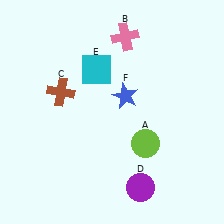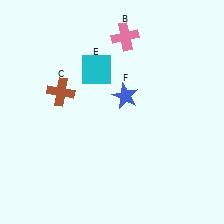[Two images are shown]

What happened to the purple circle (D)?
The purple circle (D) was removed in Image 2. It was in the bottom-right area of Image 1.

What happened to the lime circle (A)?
The lime circle (A) was removed in Image 2. It was in the bottom-right area of Image 1.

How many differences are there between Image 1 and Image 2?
There are 2 differences between the two images.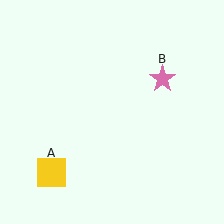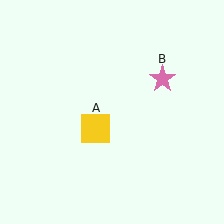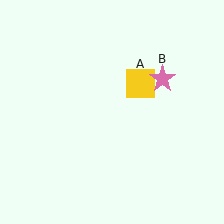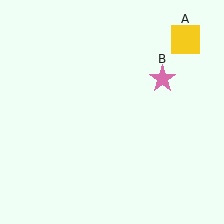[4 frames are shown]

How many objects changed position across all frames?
1 object changed position: yellow square (object A).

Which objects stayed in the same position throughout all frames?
Pink star (object B) remained stationary.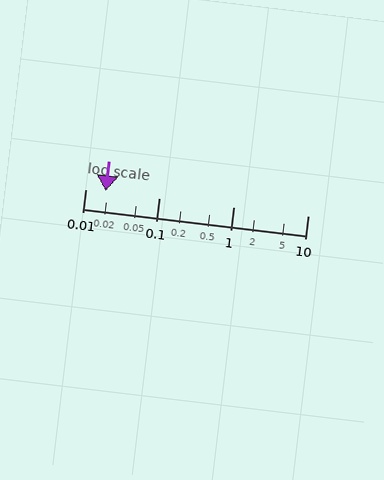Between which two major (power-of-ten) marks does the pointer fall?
The pointer is between 0.01 and 0.1.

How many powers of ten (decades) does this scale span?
The scale spans 3 decades, from 0.01 to 10.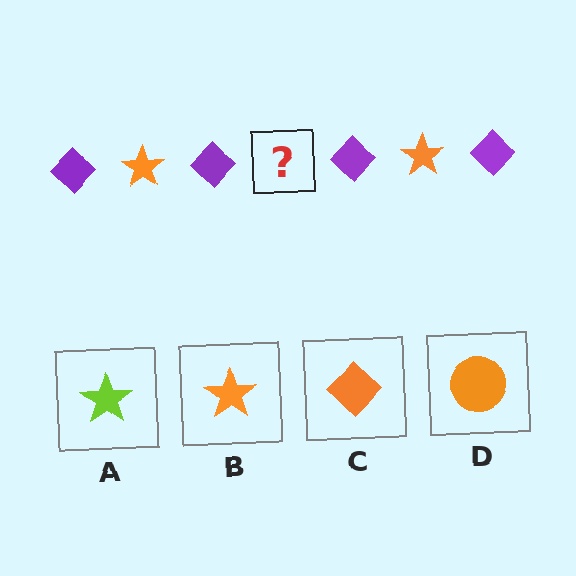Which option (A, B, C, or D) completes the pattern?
B.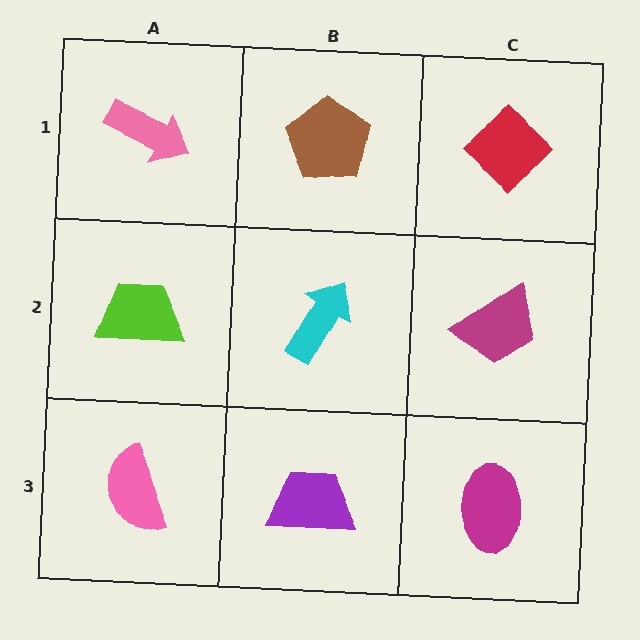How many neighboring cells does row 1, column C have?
2.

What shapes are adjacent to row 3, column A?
A lime trapezoid (row 2, column A), a purple trapezoid (row 3, column B).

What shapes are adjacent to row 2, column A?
A pink arrow (row 1, column A), a pink semicircle (row 3, column A), a cyan arrow (row 2, column B).